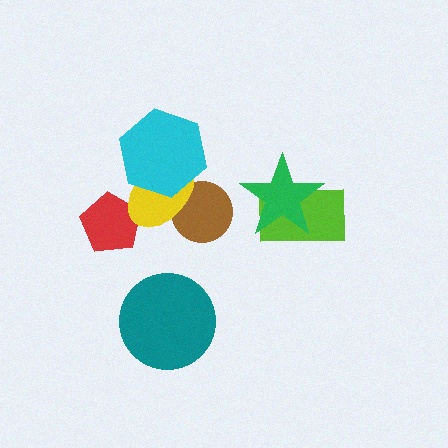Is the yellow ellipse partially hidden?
Yes, it is partially covered by another shape.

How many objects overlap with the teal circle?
0 objects overlap with the teal circle.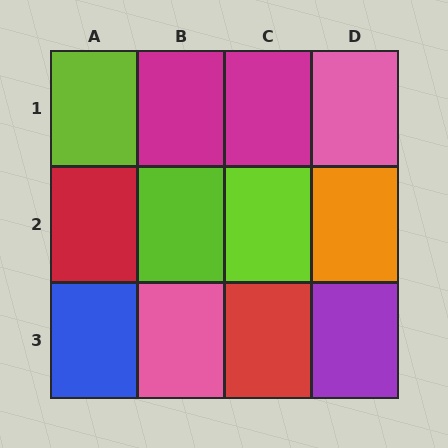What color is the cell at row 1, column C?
Magenta.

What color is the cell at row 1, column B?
Magenta.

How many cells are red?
2 cells are red.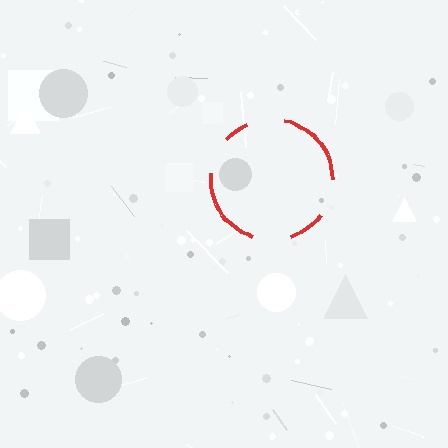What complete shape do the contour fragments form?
The contour fragments form a circle.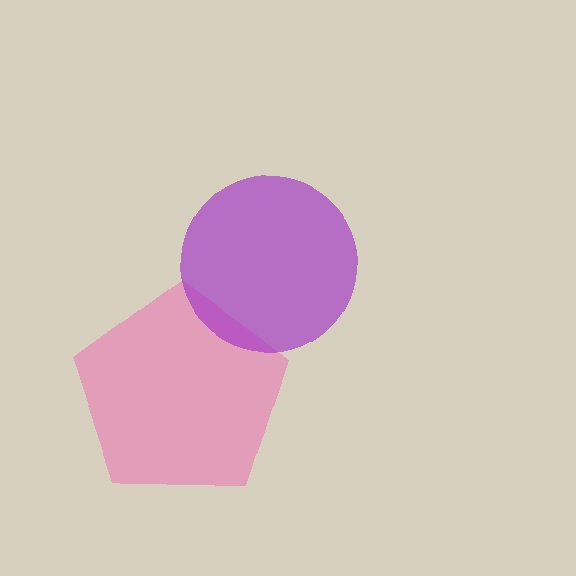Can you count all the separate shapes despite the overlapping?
Yes, there are 2 separate shapes.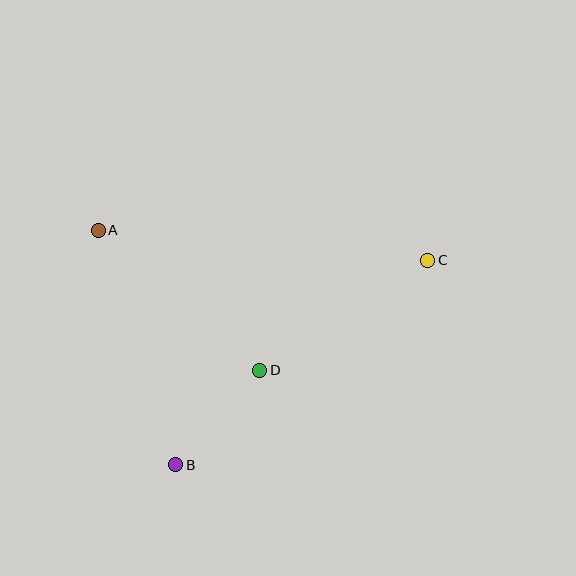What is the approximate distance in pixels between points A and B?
The distance between A and B is approximately 247 pixels.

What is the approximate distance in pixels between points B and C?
The distance between B and C is approximately 324 pixels.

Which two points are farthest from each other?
Points A and C are farthest from each other.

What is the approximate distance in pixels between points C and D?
The distance between C and D is approximately 201 pixels.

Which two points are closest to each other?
Points B and D are closest to each other.